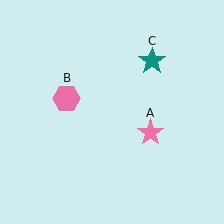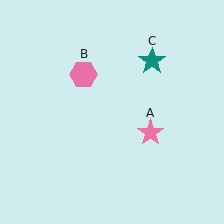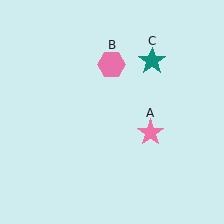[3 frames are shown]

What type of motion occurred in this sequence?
The pink hexagon (object B) rotated clockwise around the center of the scene.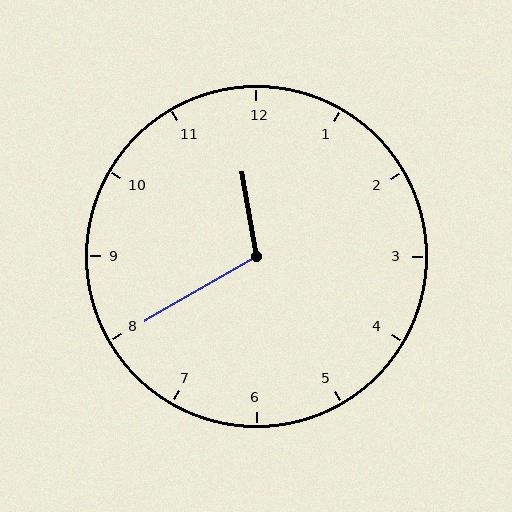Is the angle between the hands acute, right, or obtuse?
It is obtuse.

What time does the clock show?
11:40.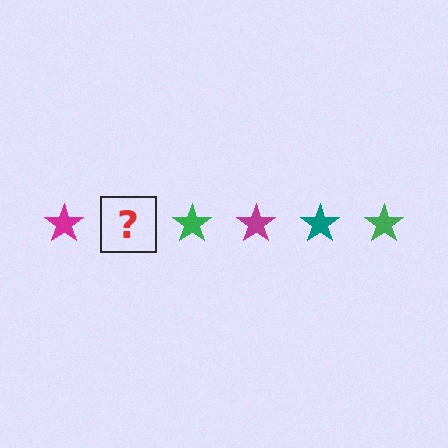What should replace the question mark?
The question mark should be replaced with a teal star.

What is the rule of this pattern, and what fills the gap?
The rule is that the pattern cycles through magenta, teal, green stars. The gap should be filled with a teal star.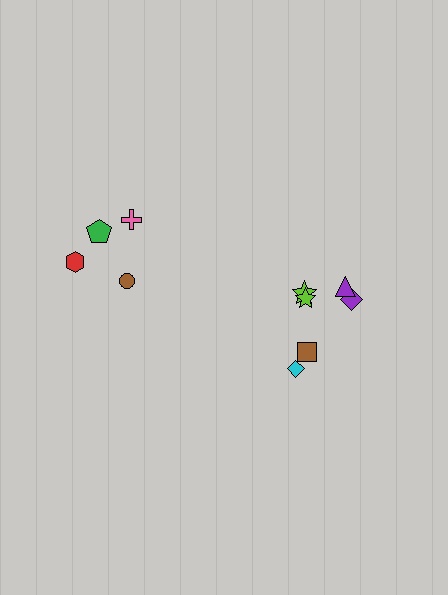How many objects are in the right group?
There are 6 objects.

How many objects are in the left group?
There are 4 objects.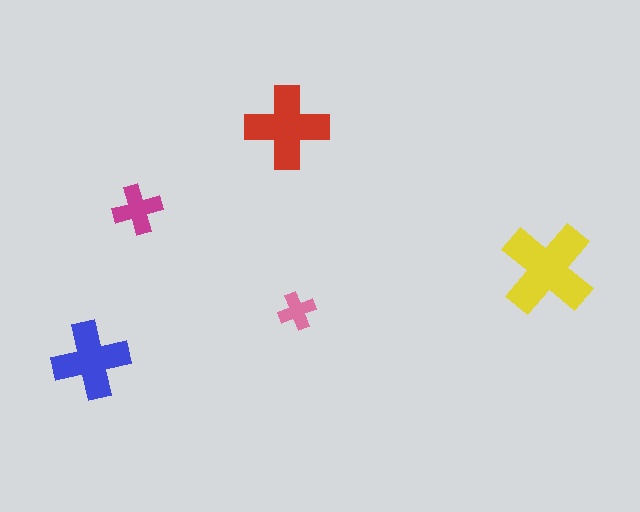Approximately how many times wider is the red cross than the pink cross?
About 2.5 times wider.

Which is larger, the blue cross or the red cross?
The red one.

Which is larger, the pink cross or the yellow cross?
The yellow one.